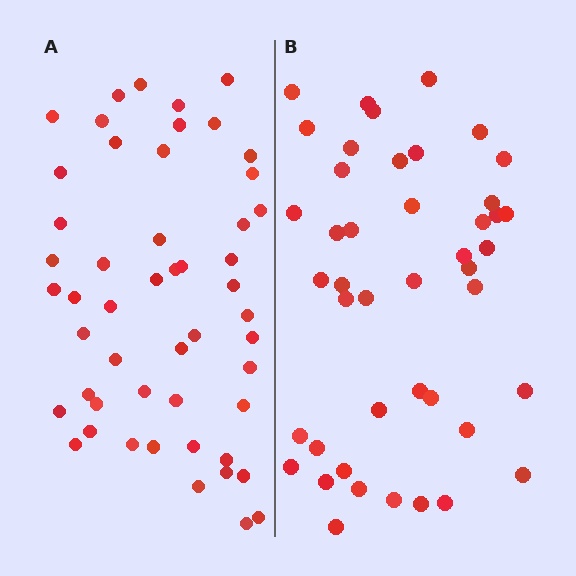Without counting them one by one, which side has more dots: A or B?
Region A (the left region) has more dots.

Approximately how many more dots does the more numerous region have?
Region A has roughly 8 or so more dots than region B.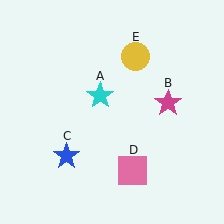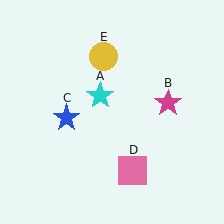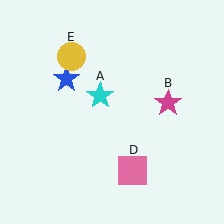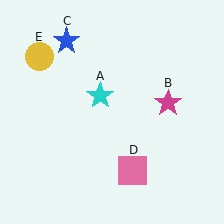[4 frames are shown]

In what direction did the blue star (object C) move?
The blue star (object C) moved up.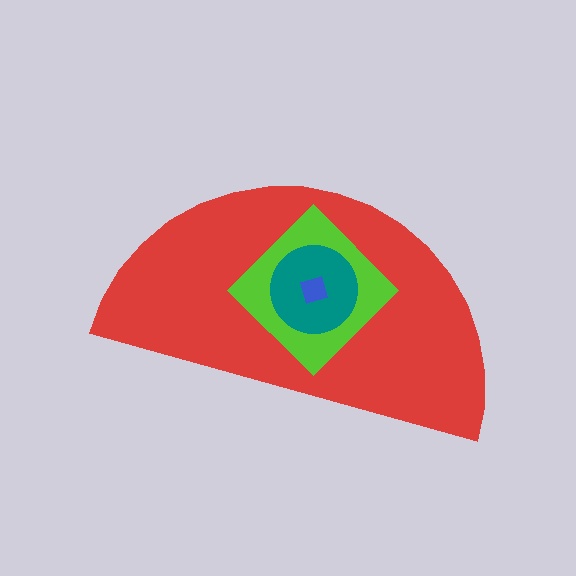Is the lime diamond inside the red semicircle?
Yes.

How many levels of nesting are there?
4.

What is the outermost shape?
The red semicircle.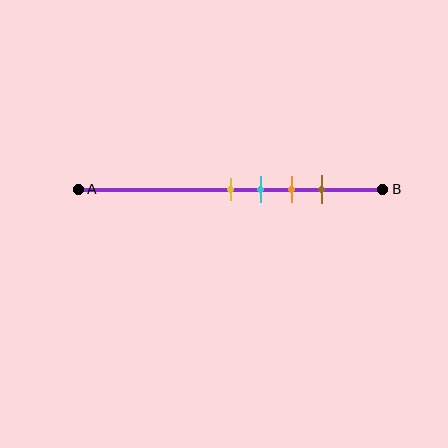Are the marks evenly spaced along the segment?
Yes, the marks are approximately evenly spaced.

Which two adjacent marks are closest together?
The yellow and cyan marks are the closest adjacent pair.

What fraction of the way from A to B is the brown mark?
The brown mark is approximately 80% (0.8) of the way from A to B.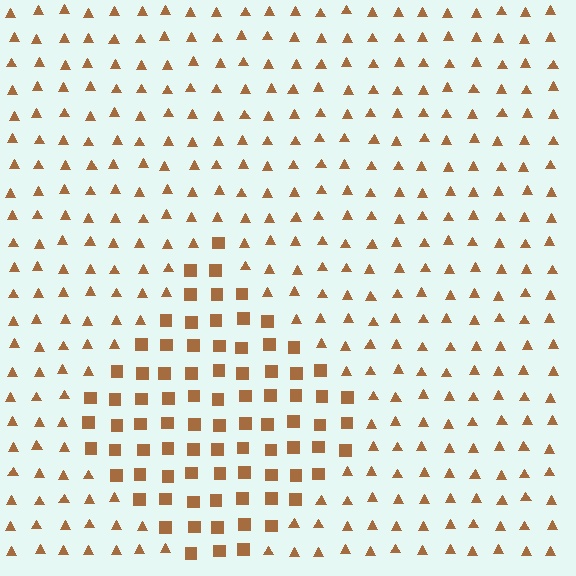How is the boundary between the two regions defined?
The boundary is defined by a change in element shape: squares inside vs. triangles outside. All elements share the same color and spacing.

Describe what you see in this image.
The image is filled with small brown elements arranged in a uniform grid. A diamond-shaped region contains squares, while the surrounding area contains triangles. The boundary is defined purely by the change in element shape.